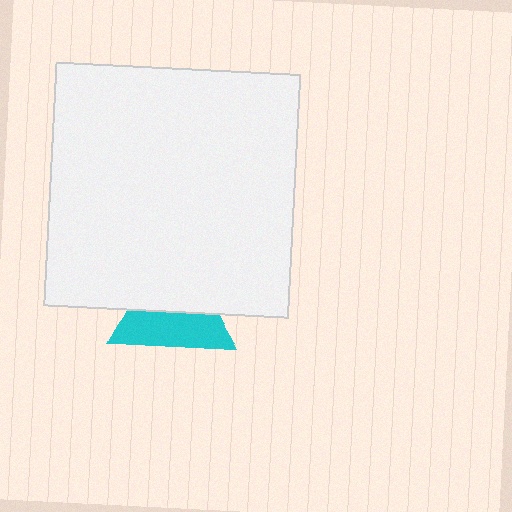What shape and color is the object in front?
The object in front is a white square.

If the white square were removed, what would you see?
You would see the complete cyan triangle.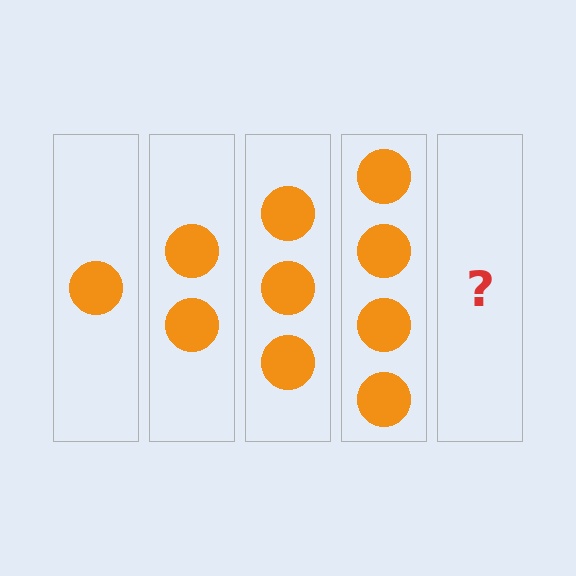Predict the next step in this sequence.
The next step is 5 circles.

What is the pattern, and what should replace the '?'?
The pattern is that each step adds one more circle. The '?' should be 5 circles.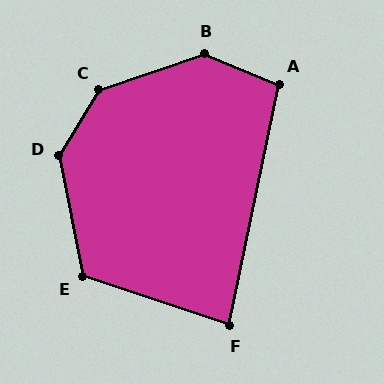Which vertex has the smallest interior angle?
F, at approximately 83 degrees.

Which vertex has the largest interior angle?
C, at approximately 140 degrees.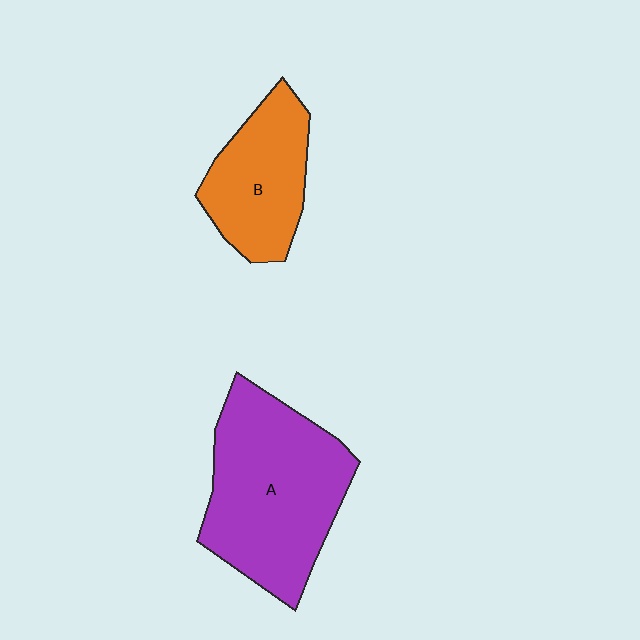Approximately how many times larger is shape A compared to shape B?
Approximately 1.7 times.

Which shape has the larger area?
Shape A (purple).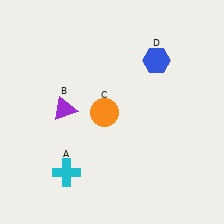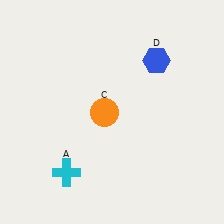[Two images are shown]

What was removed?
The purple triangle (B) was removed in Image 2.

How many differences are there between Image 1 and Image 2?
There is 1 difference between the two images.